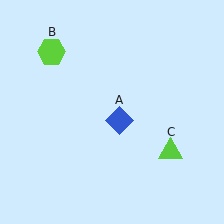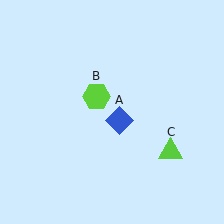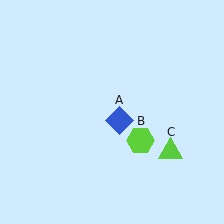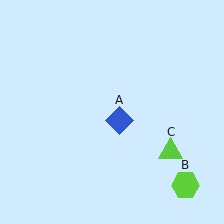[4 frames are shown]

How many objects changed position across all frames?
1 object changed position: lime hexagon (object B).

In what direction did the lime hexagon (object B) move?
The lime hexagon (object B) moved down and to the right.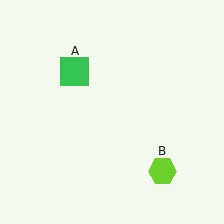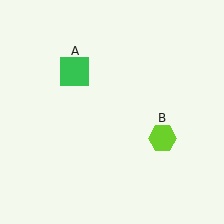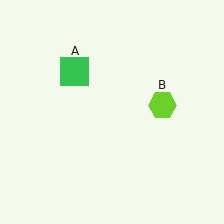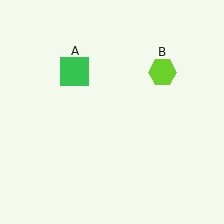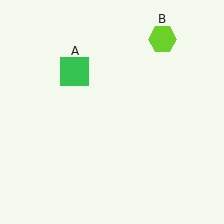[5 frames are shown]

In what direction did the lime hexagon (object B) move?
The lime hexagon (object B) moved up.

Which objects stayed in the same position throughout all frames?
Green square (object A) remained stationary.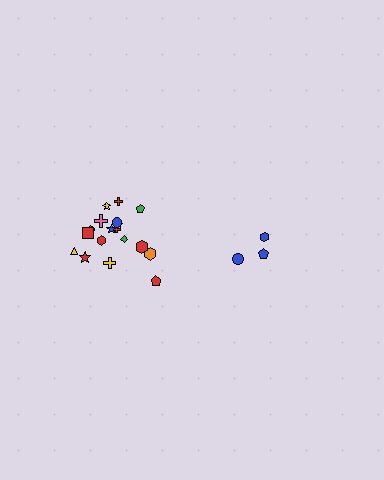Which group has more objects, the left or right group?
The left group.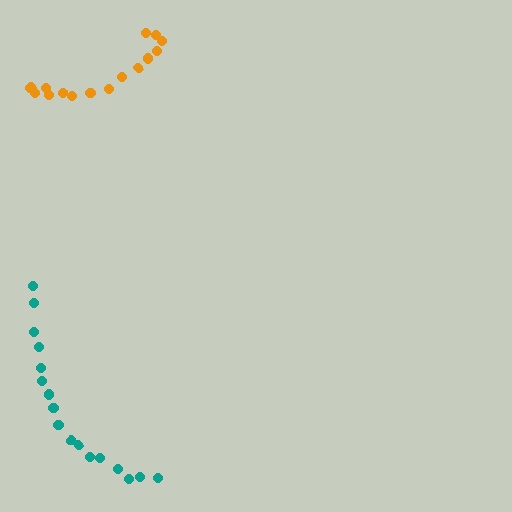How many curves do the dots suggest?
There are 2 distinct paths.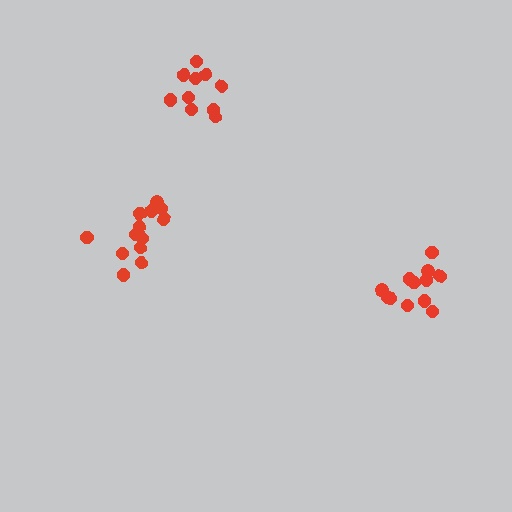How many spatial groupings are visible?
There are 3 spatial groupings.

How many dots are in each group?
Group 1: 13 dots, Group 2: 10 dots, Group 3: 12 dots (35 total).